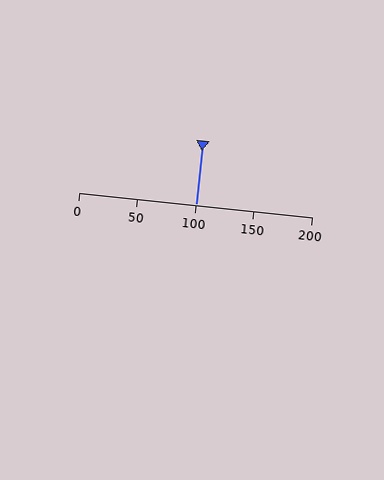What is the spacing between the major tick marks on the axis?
The major ticks are spaced 50 apart.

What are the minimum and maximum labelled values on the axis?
The axis runs from 0 to 200.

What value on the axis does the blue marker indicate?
The marker indicates approximately 100.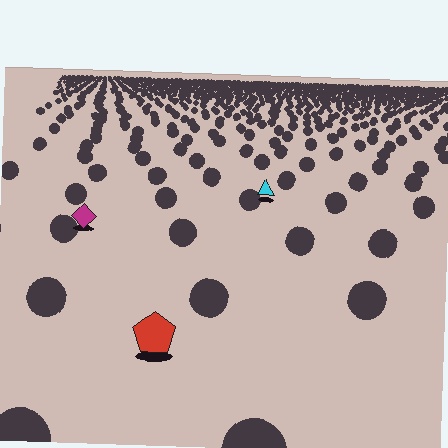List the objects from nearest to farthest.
From nearest to farthest: the red pentagon, the magenta diamond, the cyan triangle.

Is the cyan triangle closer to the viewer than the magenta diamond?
No. The magenta diamond is closer — you can tell from the texture gradient: the ground texture is coarser near it.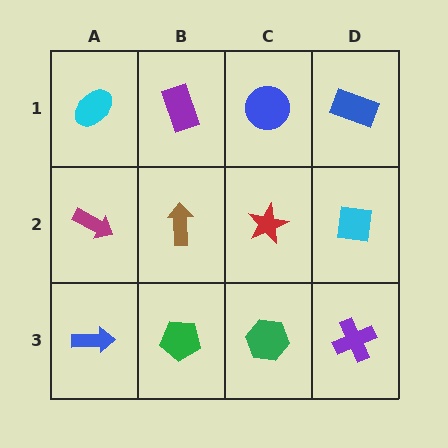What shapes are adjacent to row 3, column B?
A brown arrow (row 2, column B), a blue arrow (row 3, column A), a green hexagon (row 3, column C).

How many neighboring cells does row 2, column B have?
4.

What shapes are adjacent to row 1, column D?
A cyan square (row 2, column D), a blue circle (row 1, column C).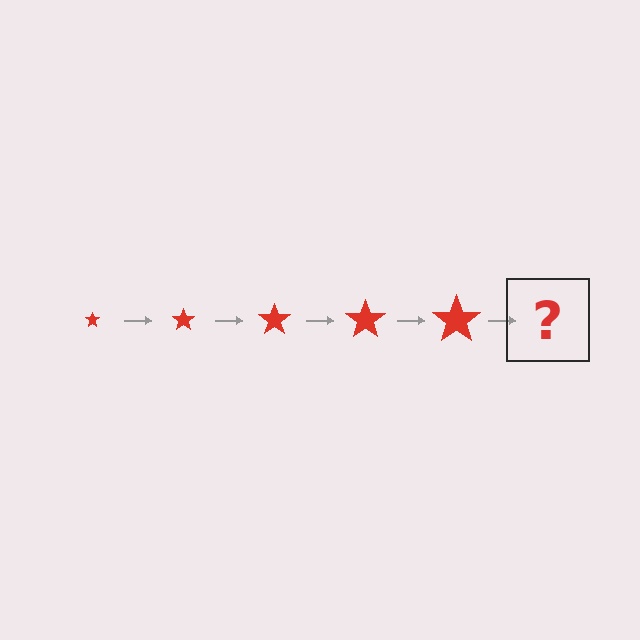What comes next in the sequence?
The next element should be a red star, larger than the previous one.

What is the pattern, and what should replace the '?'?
The pattern is that the star gets progressively larger each step. The '?' should be a red star, larger than the previous one.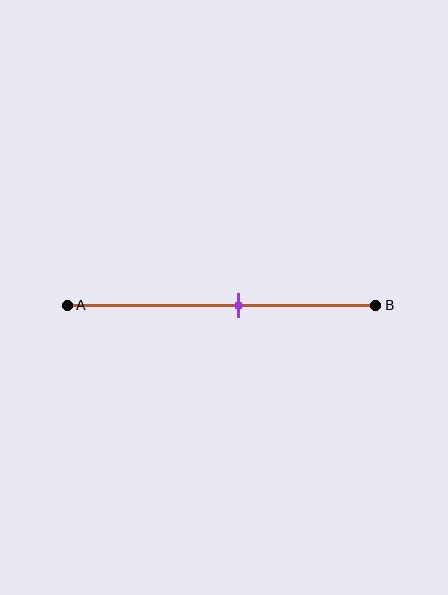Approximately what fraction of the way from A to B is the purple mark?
The purple mark is approximately 55% of the way from A to B.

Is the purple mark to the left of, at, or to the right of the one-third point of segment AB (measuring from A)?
The purple mark is to the right of the one-third point of segment AB.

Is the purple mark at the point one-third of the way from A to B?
No, the mark is at about 55% from A, not at the 33% one-third point.